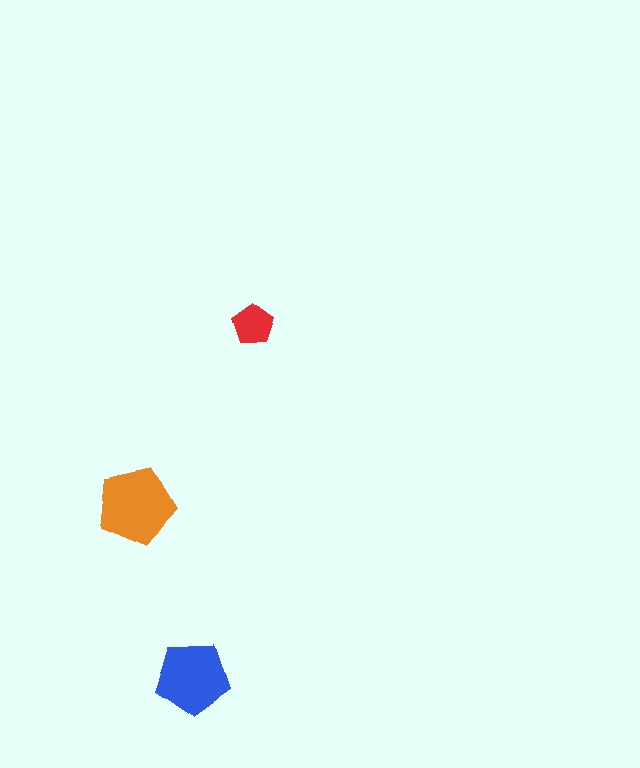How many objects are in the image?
There are 3 objects in the image.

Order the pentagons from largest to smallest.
the orange one, the blue one, the red one.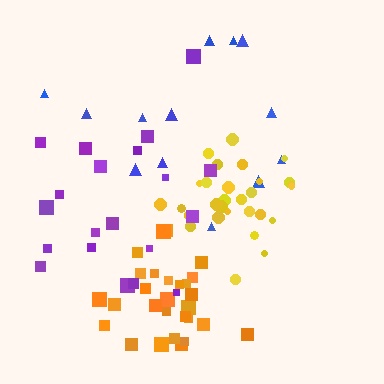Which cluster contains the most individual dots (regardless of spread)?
Orange (29).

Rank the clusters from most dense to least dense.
orange, yellow, purple, blue.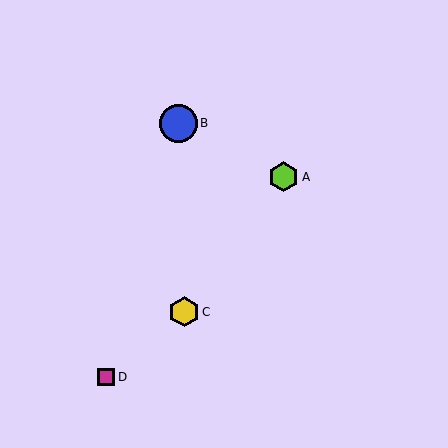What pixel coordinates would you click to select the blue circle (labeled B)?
Click at (179, 123) to select the blue circle B.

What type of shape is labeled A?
Shape A is a lime hexagon.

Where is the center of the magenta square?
The center of the magenta square is at (106, 377).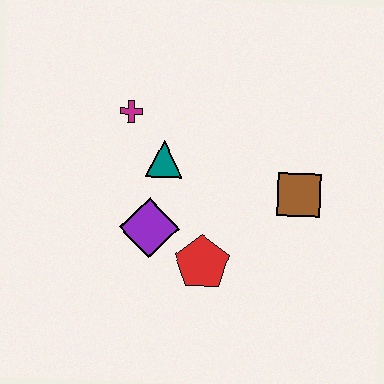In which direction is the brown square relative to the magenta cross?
The brown square is to the right of the magenta cross.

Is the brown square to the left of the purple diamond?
No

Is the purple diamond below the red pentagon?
No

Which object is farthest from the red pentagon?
The magenta cross is farthest from the red pentagon.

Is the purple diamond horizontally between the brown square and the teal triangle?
No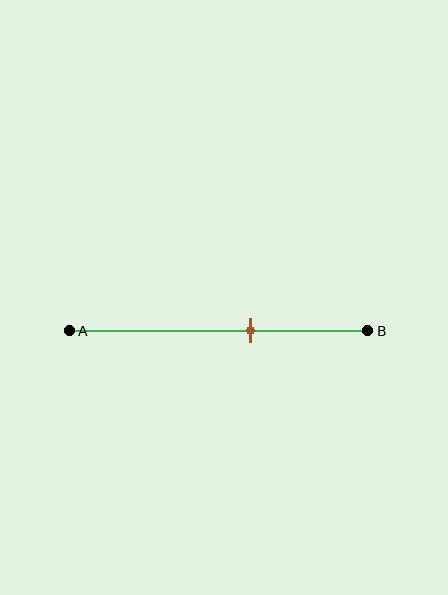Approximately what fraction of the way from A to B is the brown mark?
The brown mark is approximately 60% of the way from A to B.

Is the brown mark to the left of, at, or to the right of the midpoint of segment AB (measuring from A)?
The brown mark is to the right of the midpoint of segment AB.